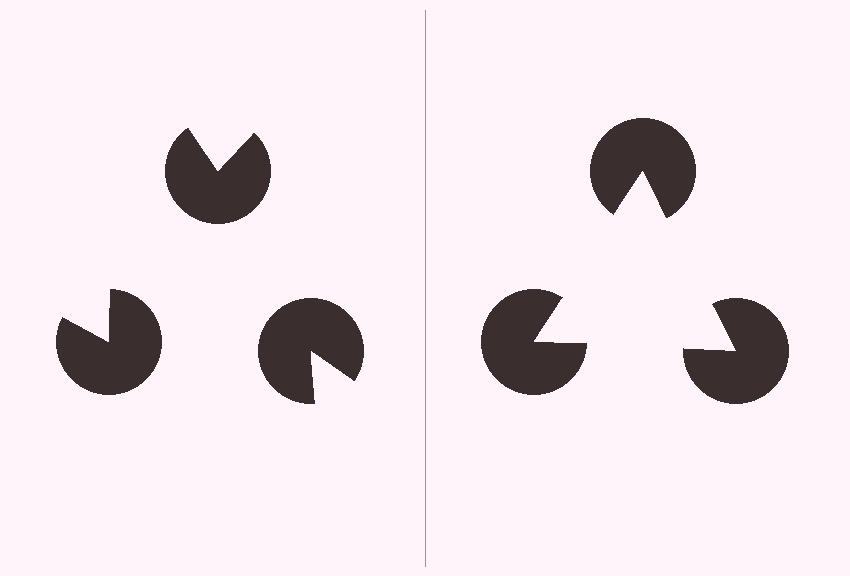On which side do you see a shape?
An illusory triangle appears on the right side. On the left side the wedge cuts are rotated, so no coherent shape forms.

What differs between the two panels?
The pac-man discs are positioned identically on both sides; only the wedge orientations differ. On the right they align to a triangle; on the left they are misaligned.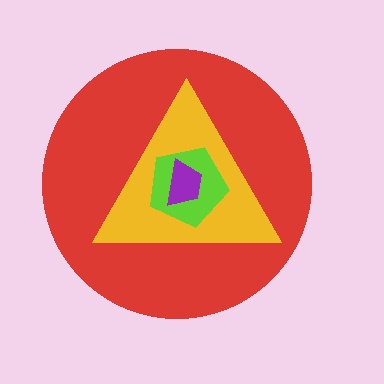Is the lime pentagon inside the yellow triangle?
Yes.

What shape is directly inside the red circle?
The yellow triangle.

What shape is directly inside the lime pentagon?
The purple trapezoid.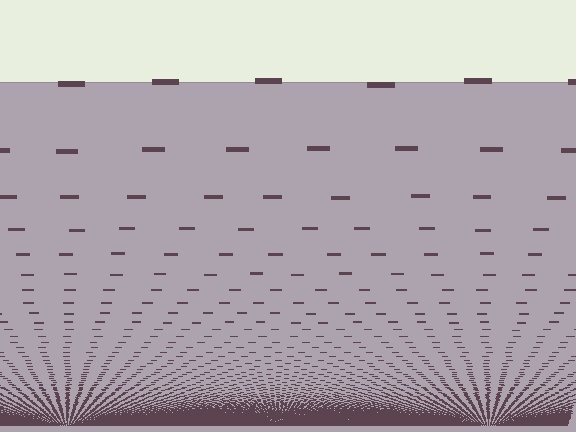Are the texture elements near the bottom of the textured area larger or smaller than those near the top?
Smaller. The gradient is inverted — elements near the bottom are smaller and denser.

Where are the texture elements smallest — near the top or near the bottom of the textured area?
Near the bottom.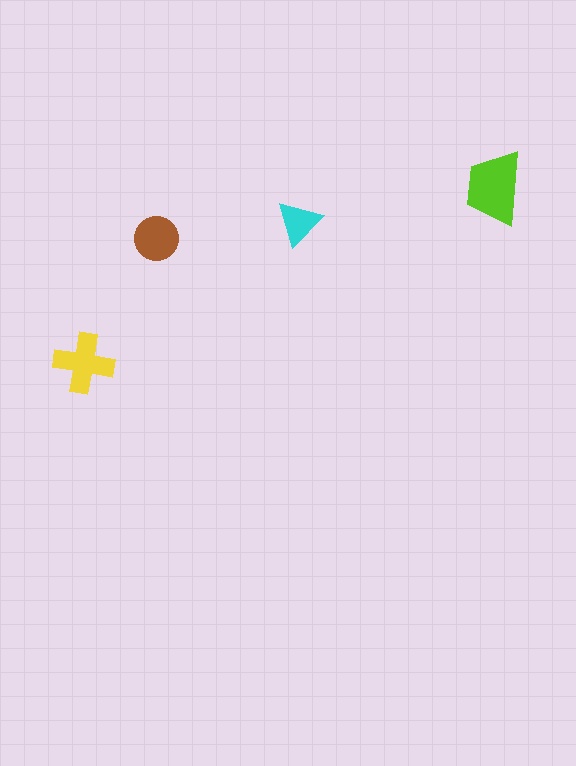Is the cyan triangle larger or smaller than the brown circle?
Smaller.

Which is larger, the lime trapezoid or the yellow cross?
The lime trapezoid.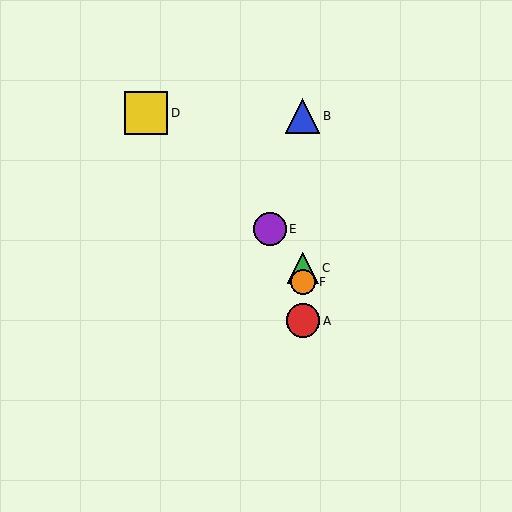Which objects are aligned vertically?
Objects A, B, C, F are aligned vertically.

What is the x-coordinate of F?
Object F is at x≈303.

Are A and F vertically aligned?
Yes, both are at x≈303.